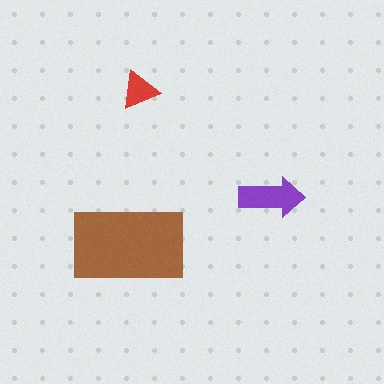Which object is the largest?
The brown rectangle.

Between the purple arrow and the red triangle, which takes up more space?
The purple arrow.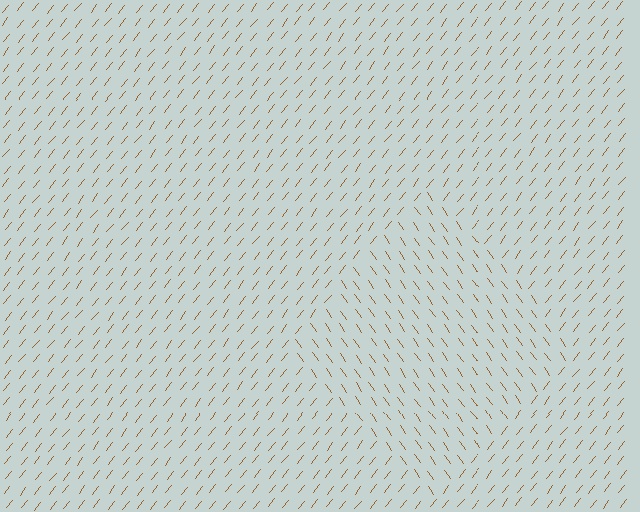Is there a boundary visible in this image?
Yes, there is a texture boundary formed by a change in line orientation.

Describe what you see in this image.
The image is filled with small brown line segments. A diamond region in the image has lines oriented differently from the surrounding lines, creating a visible texture boundary.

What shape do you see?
I see a diamond.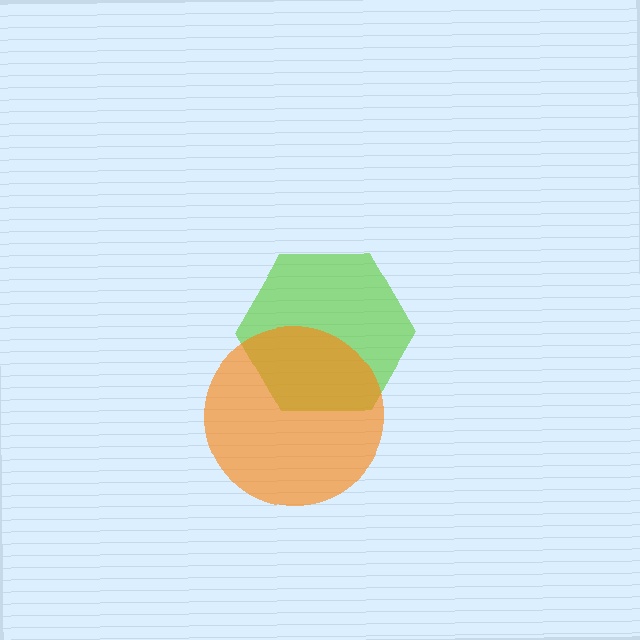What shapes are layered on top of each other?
The layered shapes are: a lime hexagon, an orange circle.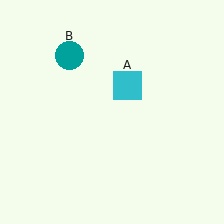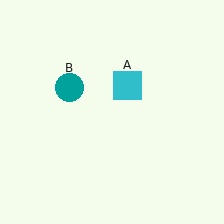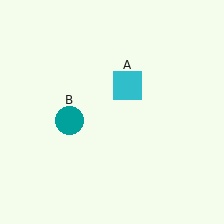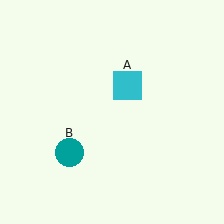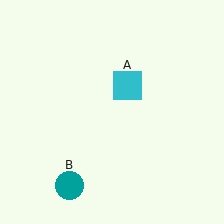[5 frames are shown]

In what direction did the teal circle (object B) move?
The teal circle (object B) moved down.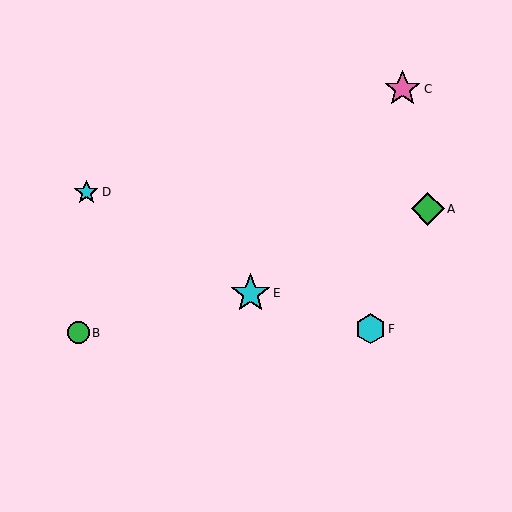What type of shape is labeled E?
Shape E is a cyan star.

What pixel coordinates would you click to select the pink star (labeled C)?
Click at (403, 89) to select the pink star C.